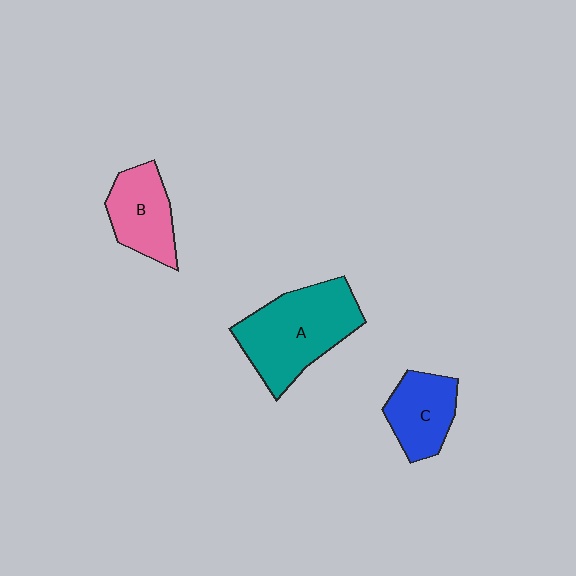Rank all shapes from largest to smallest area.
From largest to smallest: A (teal), B (pink), C (blue).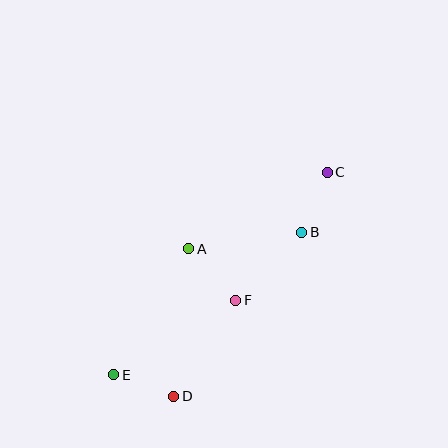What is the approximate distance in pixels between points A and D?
The distance between A and D is approximately 148 pixels.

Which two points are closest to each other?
Points D and E are closest to each other.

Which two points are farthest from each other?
Points C and E are farthest from each other.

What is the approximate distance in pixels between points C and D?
The distance between C and D is approximately 271 pixels.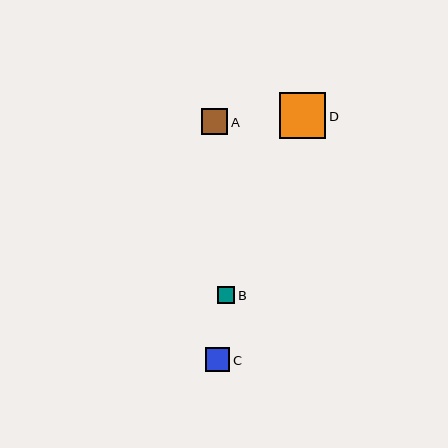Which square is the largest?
Square D is the largest with a size of approximately 46 pixels.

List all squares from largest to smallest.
From largest to smallest: D, A, C, B.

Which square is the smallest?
Square B is the smallest with a size of approximately 18 pixels.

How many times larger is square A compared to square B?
Square A is approximately 1.5 times the size of square B.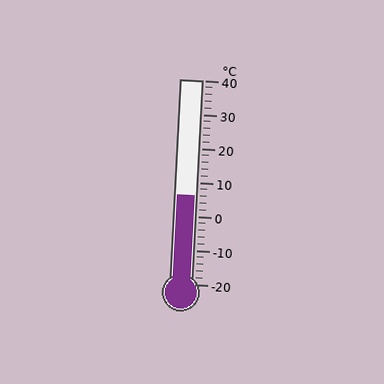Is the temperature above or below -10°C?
The temperature is above -10°C.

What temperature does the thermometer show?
The thermometer shows approximately 6°C.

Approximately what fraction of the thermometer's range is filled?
The thermometer is filled to approximately 45% of its range.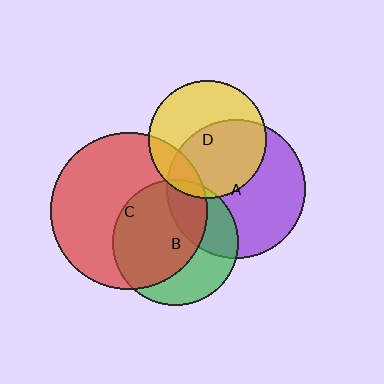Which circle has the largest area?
Circle C (red).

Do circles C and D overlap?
Yes.